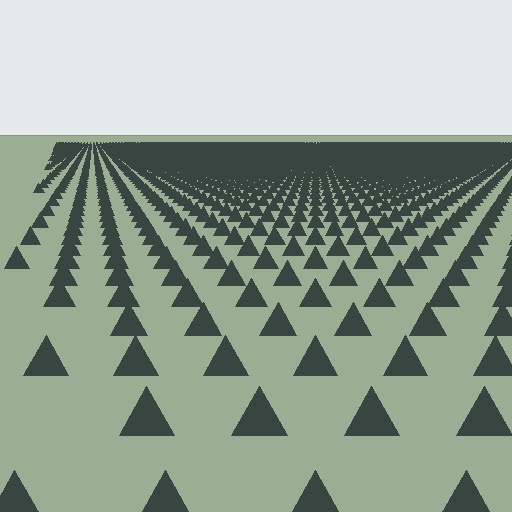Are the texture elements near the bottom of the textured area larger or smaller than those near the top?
Larger. Near the bottom, elements are closer to the viewer and appear at a bigger on-screen size.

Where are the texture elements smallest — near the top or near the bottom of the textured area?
Near the top.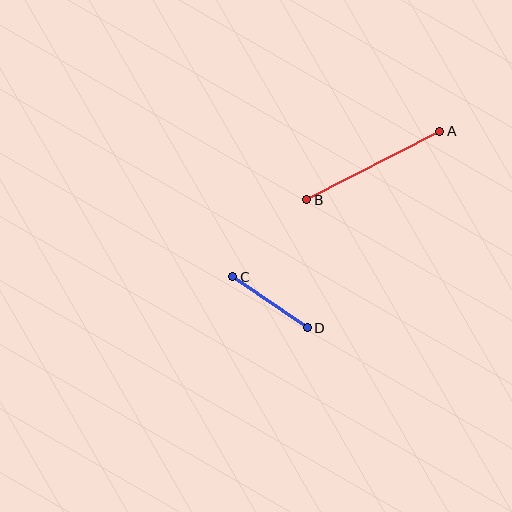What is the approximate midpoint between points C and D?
The midpoint is at approximately (270, 302) pixels.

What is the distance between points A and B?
The distance is approximately 149 pixels.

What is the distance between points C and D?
The distance is approximately 90 pixels.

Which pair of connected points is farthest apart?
Points A and B are farthest apart.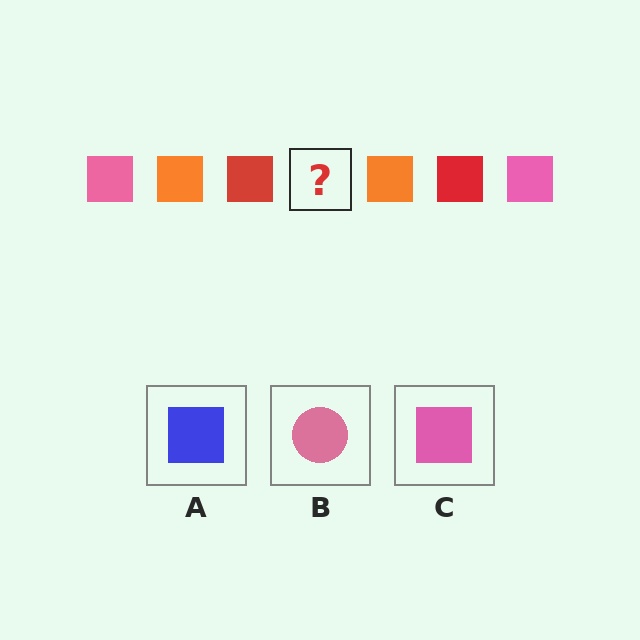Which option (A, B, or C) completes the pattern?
C.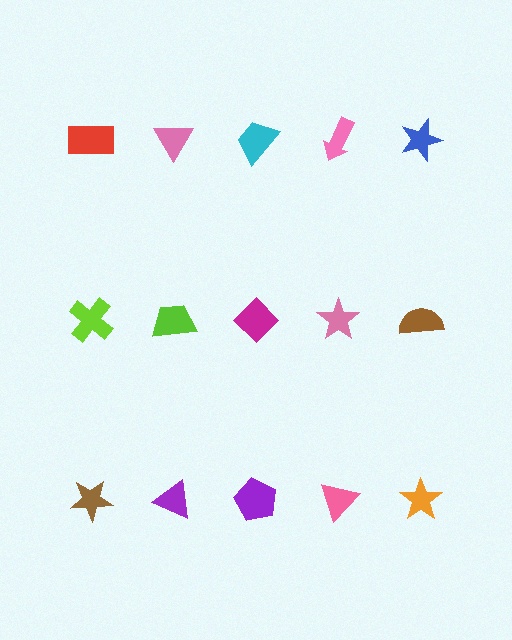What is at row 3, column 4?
A pink triangle.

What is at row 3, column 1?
A brown star.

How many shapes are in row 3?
5 shapes.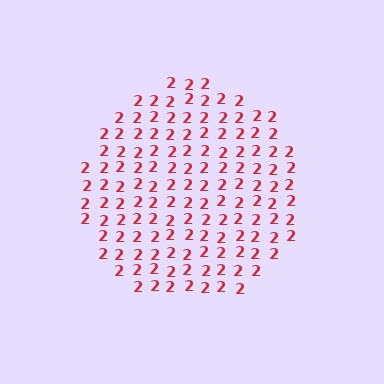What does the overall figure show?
The overall figure shows a circle.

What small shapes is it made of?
It is made of small digit 2's.